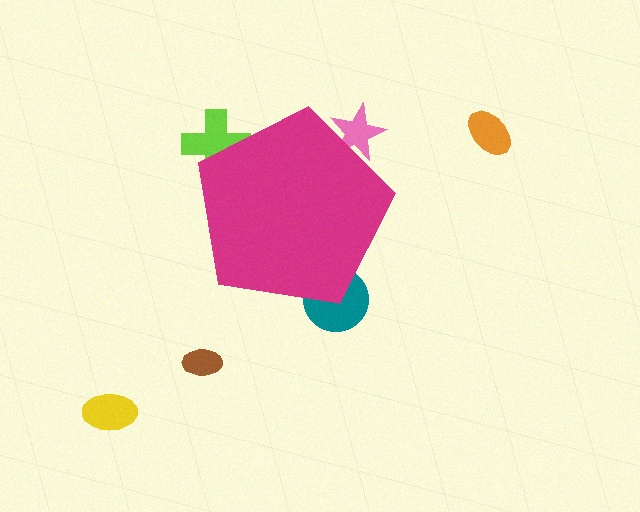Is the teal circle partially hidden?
Yes, the teal circle is partially hidden behind the magenta pentagon.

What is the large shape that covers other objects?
A magenta pentagon.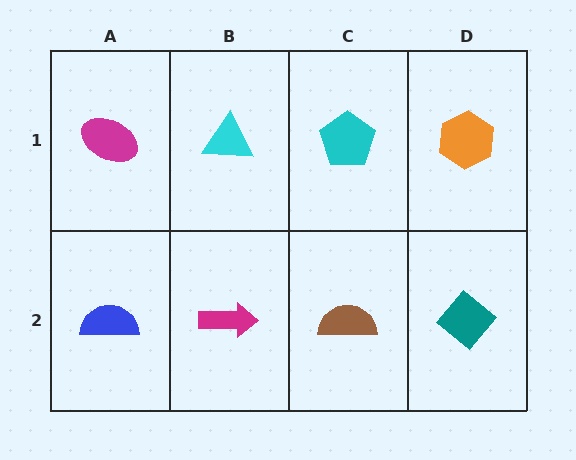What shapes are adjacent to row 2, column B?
A cyan triangle (row 1, column B), a blue semicircle (row 2, column A), a brown semicircle (row 2, column C).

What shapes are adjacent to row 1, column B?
A magenta arrow (row 2, column B), a magenta ellipse (row 1, column A), a cyan pentagon (row 1, column C).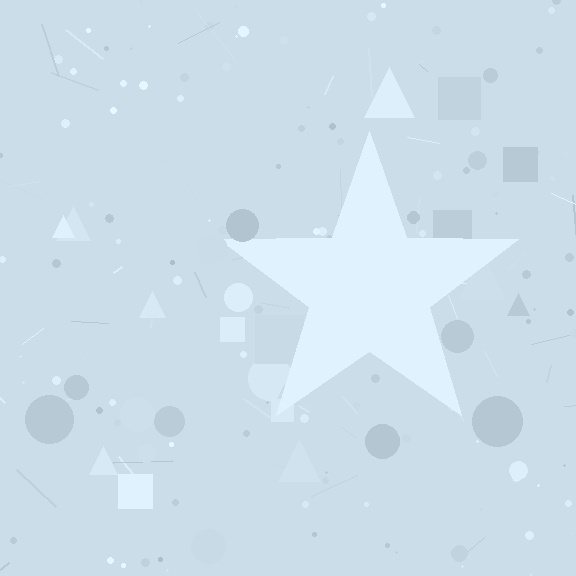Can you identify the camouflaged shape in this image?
The camouflaged shape is a star.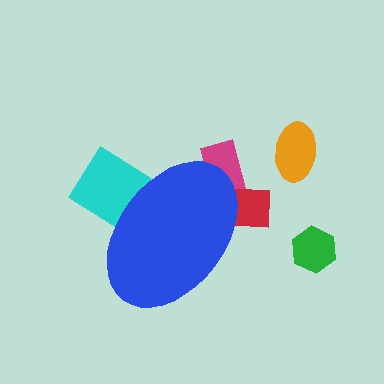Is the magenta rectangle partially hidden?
Yes, the magenta rectangle is partially hidden behind the blue ellipse.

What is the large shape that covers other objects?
A blue ellipse.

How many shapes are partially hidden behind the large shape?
3 shapes are partially hidden.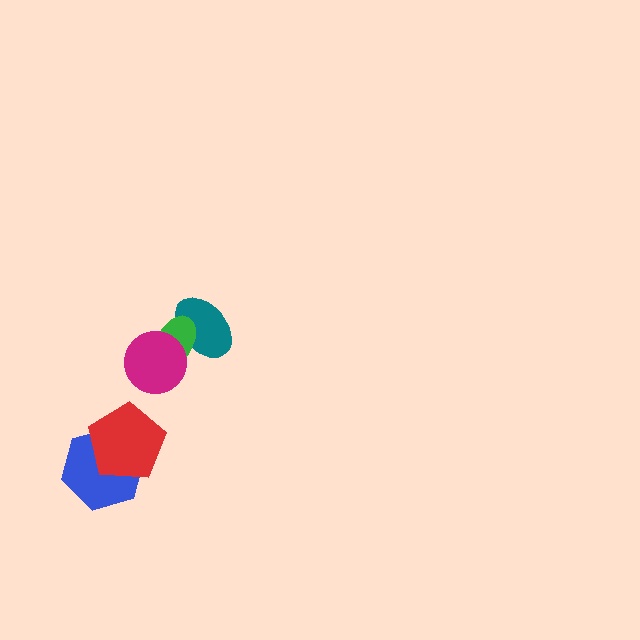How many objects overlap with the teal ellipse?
1 object overlaps with the teal ellipse.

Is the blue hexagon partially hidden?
Yes, it is partially covered by another shape.